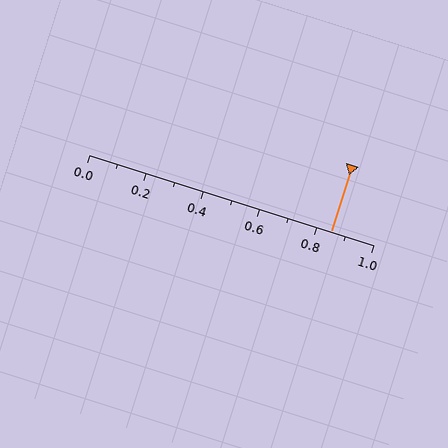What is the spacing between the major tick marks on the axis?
The major ticks are spaced 0.2 apart.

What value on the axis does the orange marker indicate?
The marker indicates approximately 0.85.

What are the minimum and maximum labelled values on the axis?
The axis runs from 0.0 to 1.0.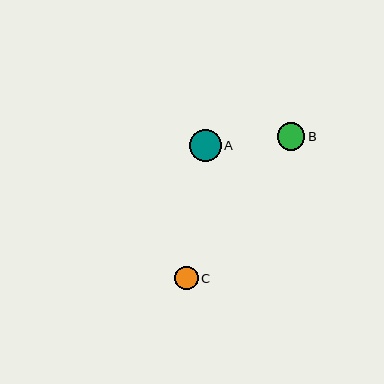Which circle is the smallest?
Circle C is the smallest with a size of approximately 23 pixels.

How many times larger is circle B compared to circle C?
Circle B is approximately 1.2 times the size of circle C.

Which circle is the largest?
Circle A is the largest with a size of approximately 32 pixels.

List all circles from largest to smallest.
From largest to smallest: A, B, C.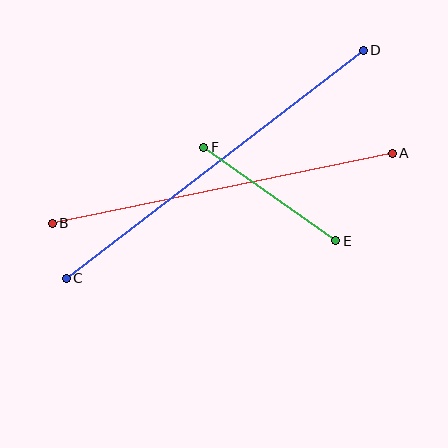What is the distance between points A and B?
The distance is approximately 347 pixels.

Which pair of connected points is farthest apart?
Points C and D are farthest apart.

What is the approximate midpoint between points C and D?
The midpoint is at approximately (215, 164) pixels.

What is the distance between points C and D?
The distance is approximately 375 pixels.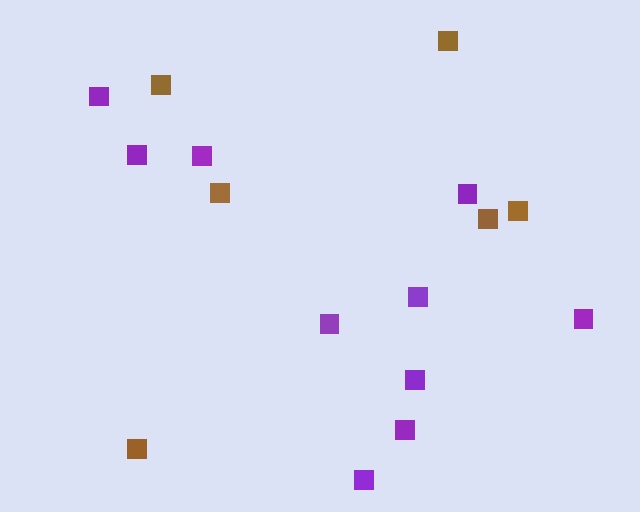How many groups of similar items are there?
There are 2 groups: one group of brown squares (6) and one group of purple squares (10).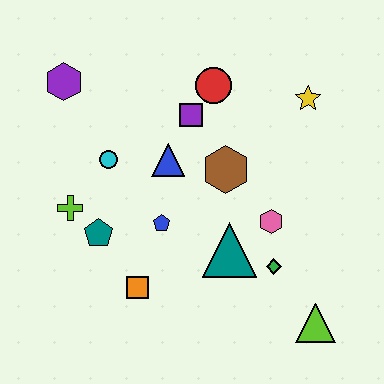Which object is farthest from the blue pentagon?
The yellow star is farthest from the blue pentagon.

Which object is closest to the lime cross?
The teal pentagon is closest to the lime cross.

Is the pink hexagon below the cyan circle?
Yes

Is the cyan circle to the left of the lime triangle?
Yes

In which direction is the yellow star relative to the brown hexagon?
The yellow star is to the right of the brown hexagon.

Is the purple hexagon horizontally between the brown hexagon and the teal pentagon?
No